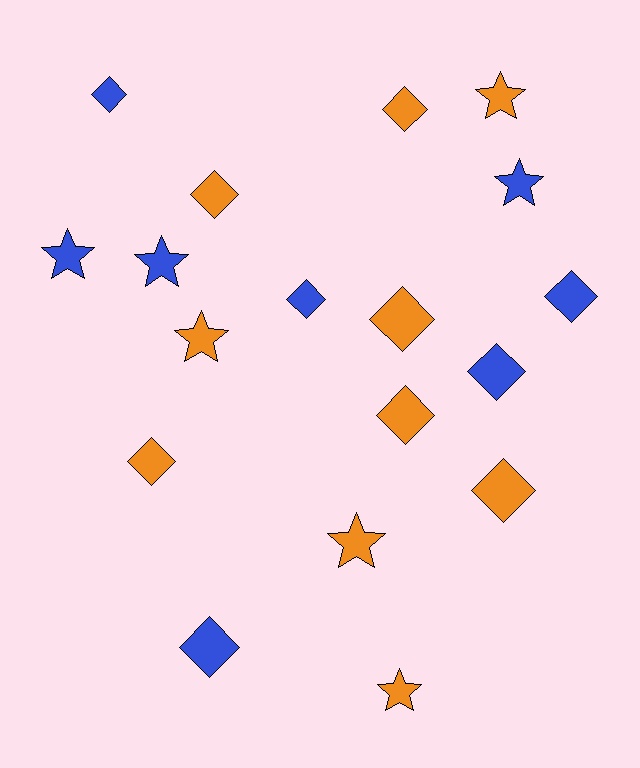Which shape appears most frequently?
Diamond, with 11 objects.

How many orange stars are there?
There are 4 orange stars.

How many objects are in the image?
There are 18 objects.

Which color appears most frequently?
Orange, with 10 objects.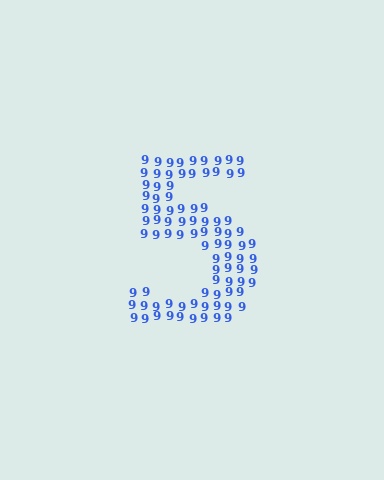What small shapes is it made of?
It is made of small digit 9's.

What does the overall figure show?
The overall figure shows the digit 5.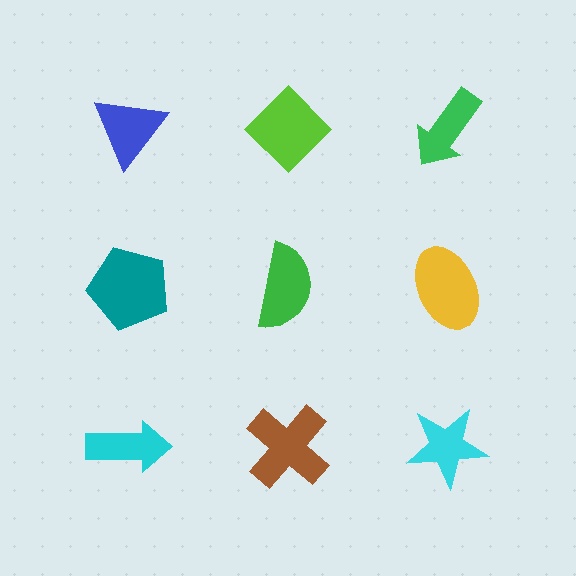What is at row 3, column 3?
A cyan star.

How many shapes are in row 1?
3 shapes.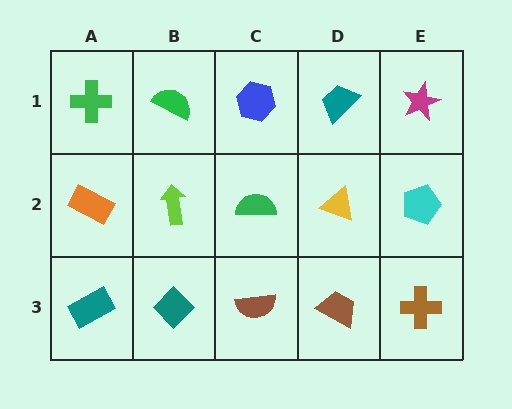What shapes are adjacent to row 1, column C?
A green semicircle (row 2, column C), a green semicircle (row 1, column B), a teal trapezoid (row 1, column D).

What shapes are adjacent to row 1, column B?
A lime arrow (row 2, column B), a green cross (row 1, column A), a blue hexagon (row 1, column C).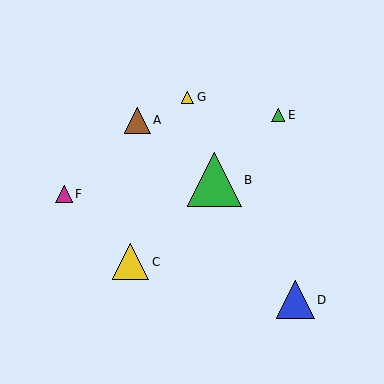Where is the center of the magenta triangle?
The center of the magenta triangle is at (64, 194).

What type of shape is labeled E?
Shape E is a green triangle.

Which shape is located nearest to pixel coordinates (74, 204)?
The magenta triangle (labeled F) at (64, 194) is nearest to that location.